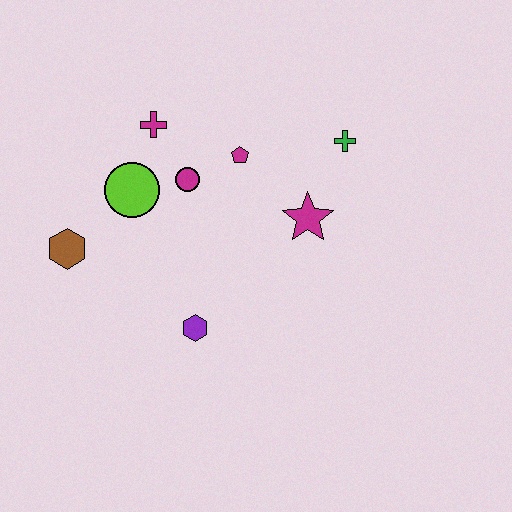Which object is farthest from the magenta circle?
The green cross is farthest from the magenta circle.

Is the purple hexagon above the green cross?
No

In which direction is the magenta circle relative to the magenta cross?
The magenta circle is below the magenta cross.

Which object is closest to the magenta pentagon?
The magenta circle is closest to the magenta pentagon.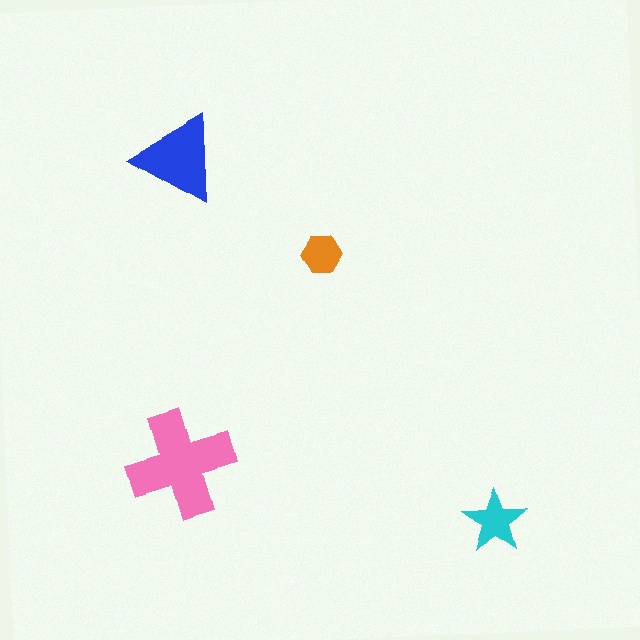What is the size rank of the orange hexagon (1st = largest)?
4th.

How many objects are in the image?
There are 4 objects in the image.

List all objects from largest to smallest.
The pink cross, the blue triangle, the cyan star, the orange hexagon.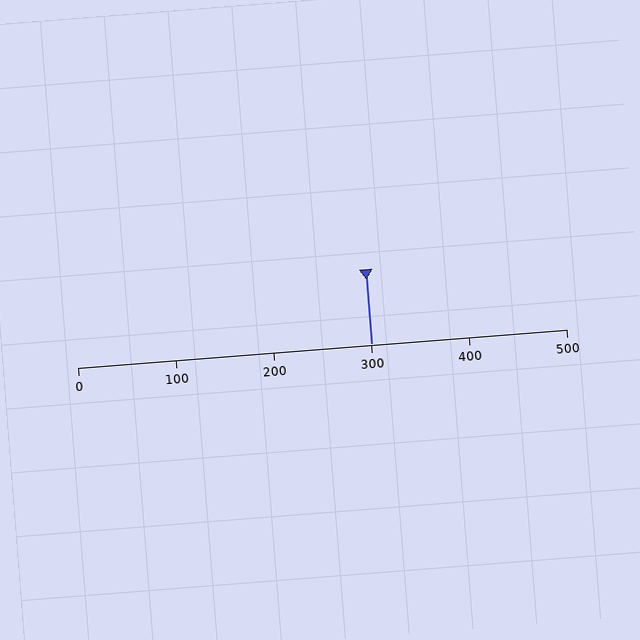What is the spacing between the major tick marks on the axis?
The major ticks are spaced 100 apart.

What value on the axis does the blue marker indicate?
The marker indicates approximately 300.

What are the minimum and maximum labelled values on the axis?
The axis runs from 0 to 500.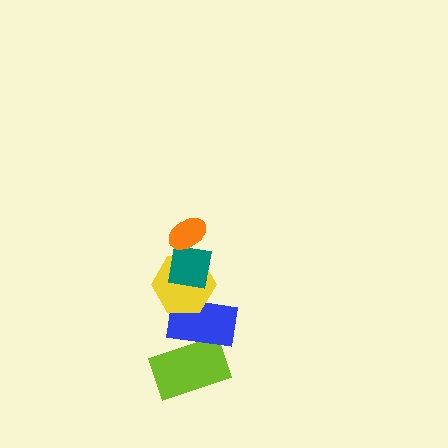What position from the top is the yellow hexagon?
The yellow hexagon is 3rd from the top.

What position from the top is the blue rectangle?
The blue rectangle is 4th from the top.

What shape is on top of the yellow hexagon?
The teal square is on top of the yellow hexagon.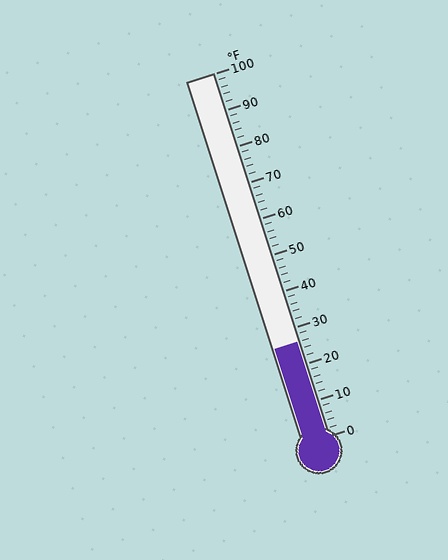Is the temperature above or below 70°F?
The temperature is below 70°F.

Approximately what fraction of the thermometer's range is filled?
The thermometer is filled to approximately 25% of its range.